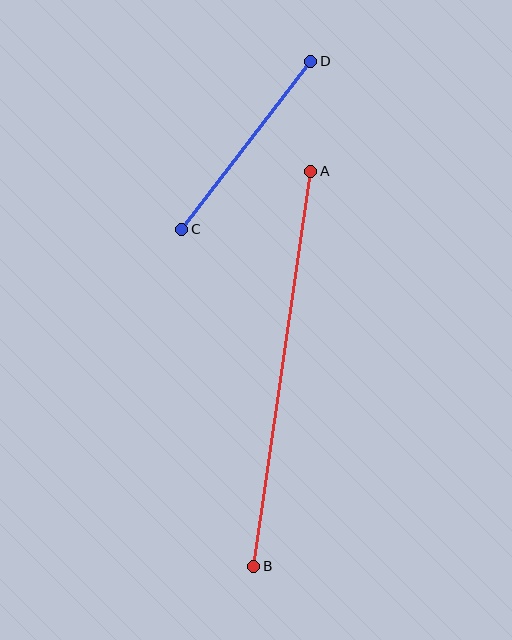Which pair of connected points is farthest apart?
Points A and B are farthest apart.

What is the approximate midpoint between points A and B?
The midpoint is at approximately (282, 369) pixels.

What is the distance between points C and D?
The distance is approximately 212 pixels.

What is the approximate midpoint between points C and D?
The midpoint is at approximately (246, 145) pixels.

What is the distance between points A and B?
The distance is approximately 399 pixels.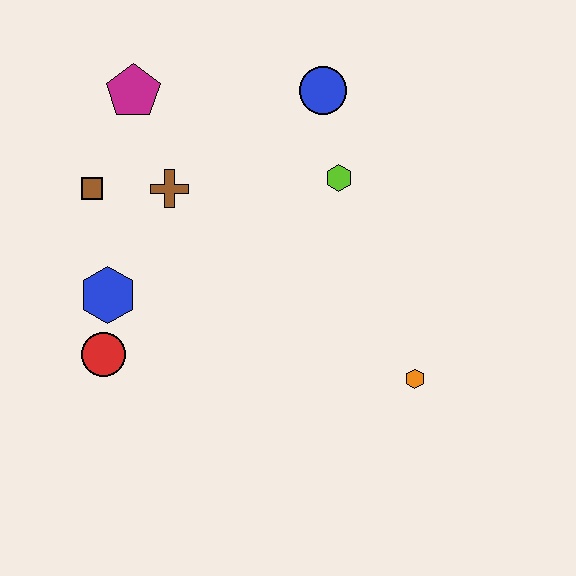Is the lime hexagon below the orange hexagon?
No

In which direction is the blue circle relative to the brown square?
The blue circle is to the right of the brown square.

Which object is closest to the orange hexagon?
The lime hexagon is closest to the orange hexagon.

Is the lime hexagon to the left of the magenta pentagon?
No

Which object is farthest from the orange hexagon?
The magenta pentagon is farthest from the orange hexagon.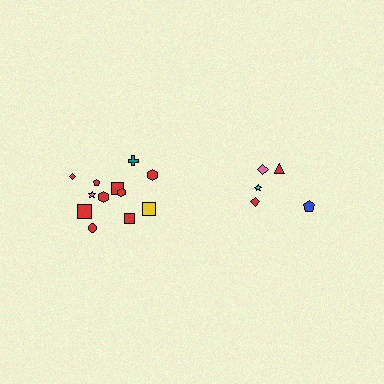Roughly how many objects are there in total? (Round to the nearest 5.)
Roughly 15 objects in total.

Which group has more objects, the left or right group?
The left group.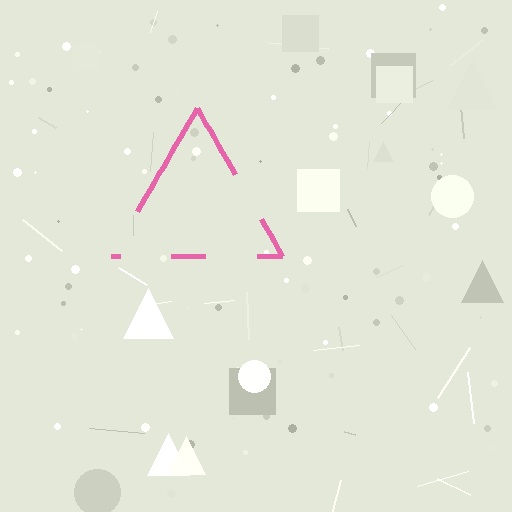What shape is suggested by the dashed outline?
The dashed outline suggests a triangle.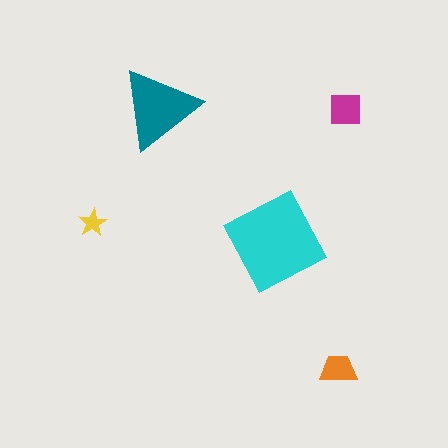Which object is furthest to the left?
The yellow star is leftmost.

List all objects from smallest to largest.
The yellow star, the orange trapezoid, the magenta square, the teal triangle, the cyan diamond.